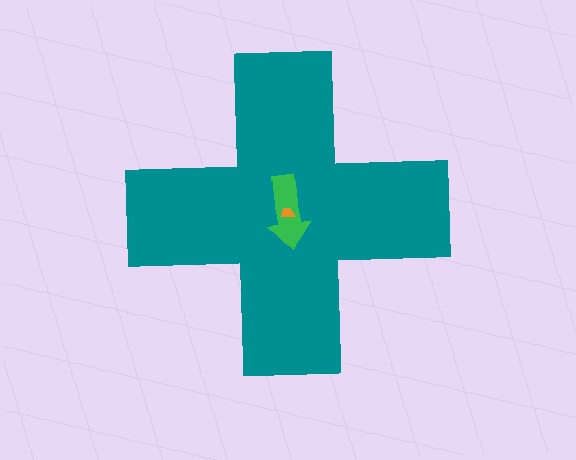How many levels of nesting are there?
3.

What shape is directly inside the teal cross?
The green arrow.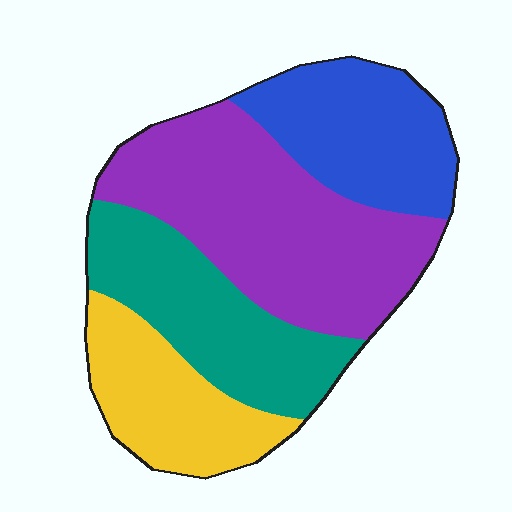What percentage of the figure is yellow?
Yellow takes up between a sixth and a third of the figure.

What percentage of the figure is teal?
Teal covers 23% of the figure.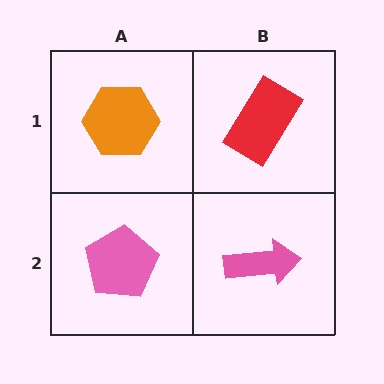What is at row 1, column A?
An orange hexagon.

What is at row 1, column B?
A red rectangle.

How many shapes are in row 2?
2 shapes.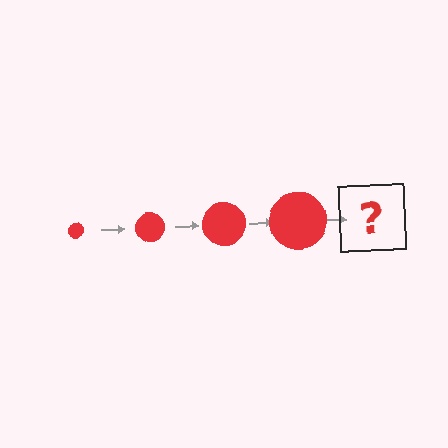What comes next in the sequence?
The next element should be a red circle, larger than the previous one.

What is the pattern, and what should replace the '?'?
The pattern is that the circle gets progressively larger each step. The '?' should be a red circle, larger than the previous one.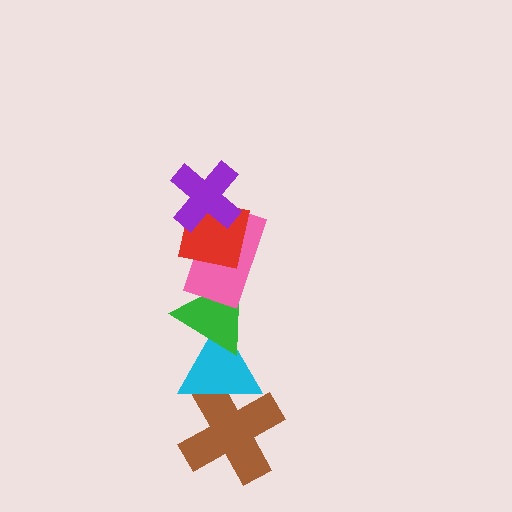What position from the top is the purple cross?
The purple cross is 1st from the top.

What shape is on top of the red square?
The purple cross is on top of the red square.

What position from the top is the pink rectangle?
The pink rectangle is 3rd from the top.